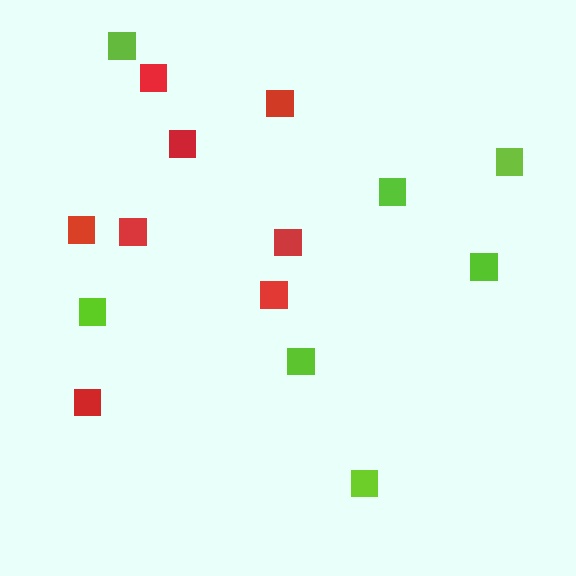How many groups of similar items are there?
There are 2 groups: one group of lime squares (7) and one group of red squares (8).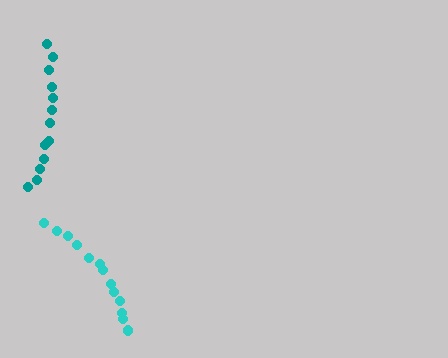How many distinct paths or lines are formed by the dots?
There are 2 distinct paths.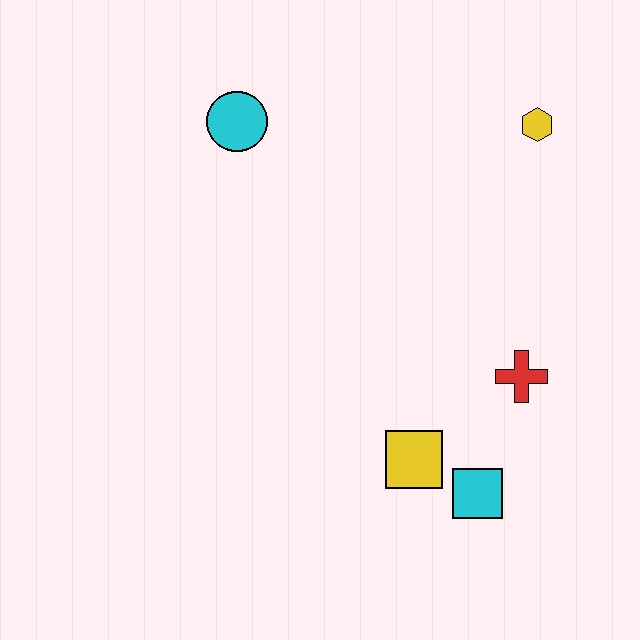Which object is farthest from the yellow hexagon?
The cyan square is farthest from the yellow hexagon.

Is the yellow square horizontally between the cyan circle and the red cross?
Yes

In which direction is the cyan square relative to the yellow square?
The cyan square is to the right of the yellow square.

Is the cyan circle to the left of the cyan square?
Yes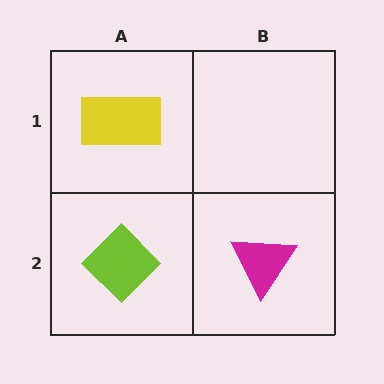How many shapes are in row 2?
2 shapes.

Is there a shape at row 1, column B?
No, that cell is empty.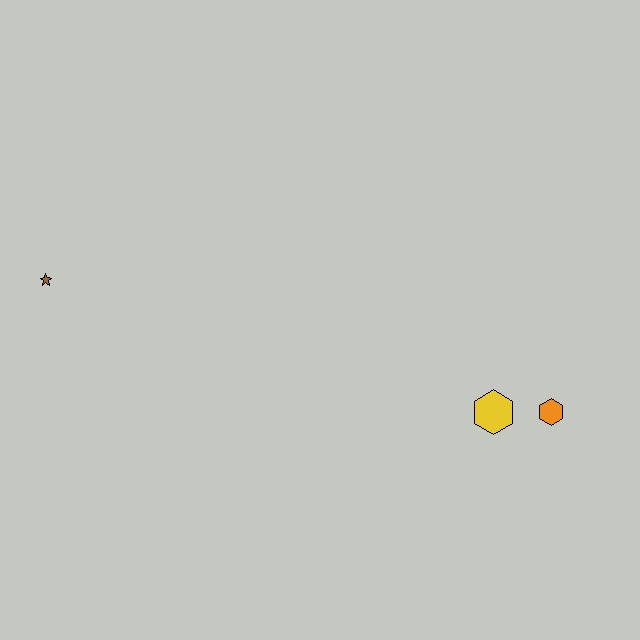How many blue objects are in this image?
There are no blue objects.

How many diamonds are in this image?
There are no diamonds.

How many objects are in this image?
There are 3 objects.